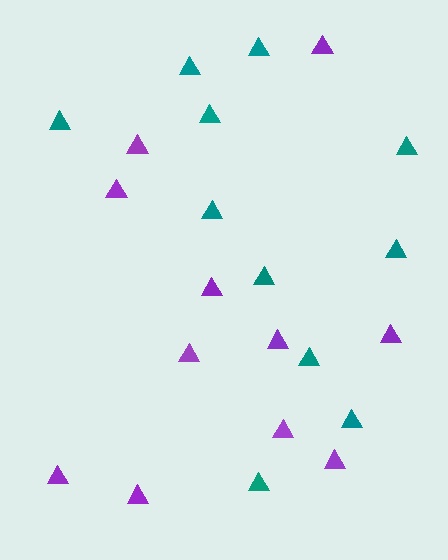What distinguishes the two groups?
There are 2 groups: one group of purple triangles (11) and one group of teal triangles (11).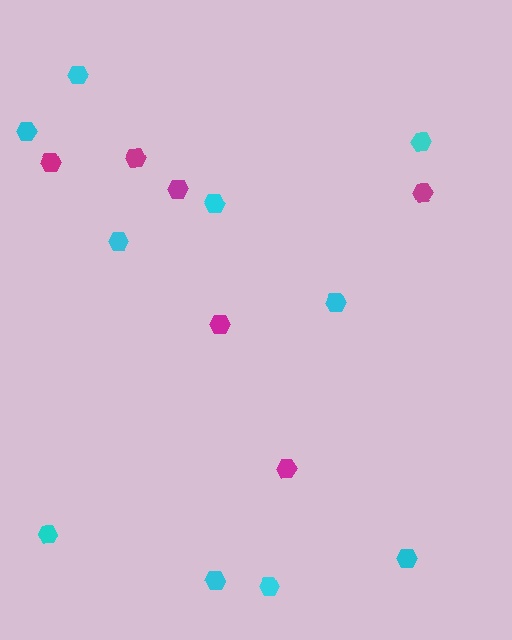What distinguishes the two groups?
There are 2 groups: one group of magenta hexagons (6) and one group of cyan hexagons (10).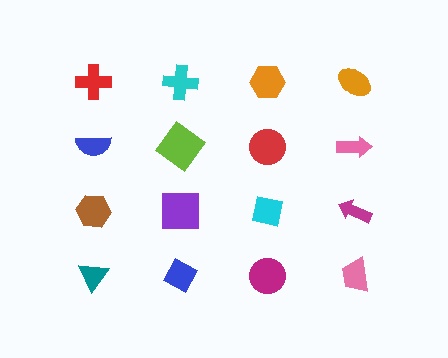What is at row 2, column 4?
A pink arrow.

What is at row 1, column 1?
A red cross.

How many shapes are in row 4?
4 shapes.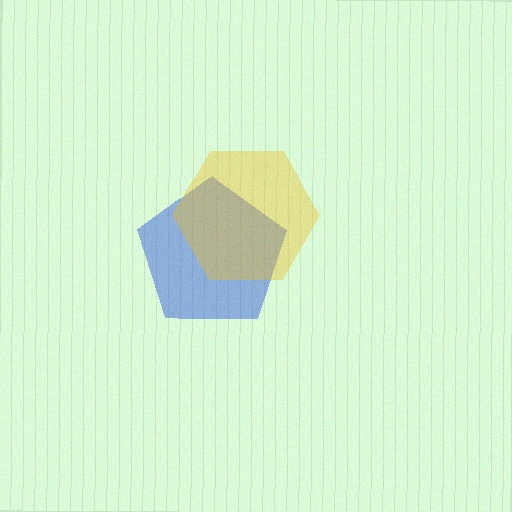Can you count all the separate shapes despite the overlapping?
Yes, there are 2 separate shapes.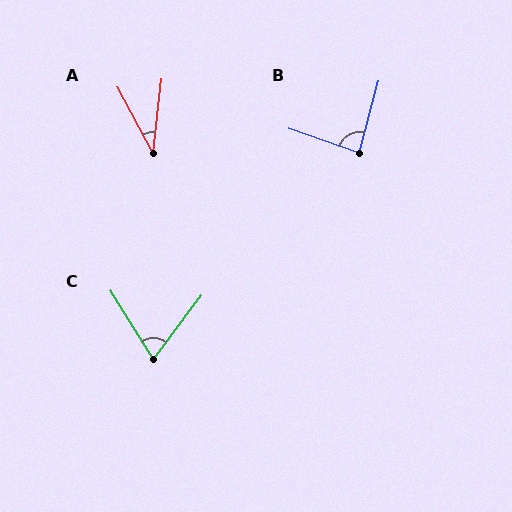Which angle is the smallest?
A, at approximately 34 degrees.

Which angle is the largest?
B, at approximately 86 degrees.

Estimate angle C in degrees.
Approximately 69 degrees.